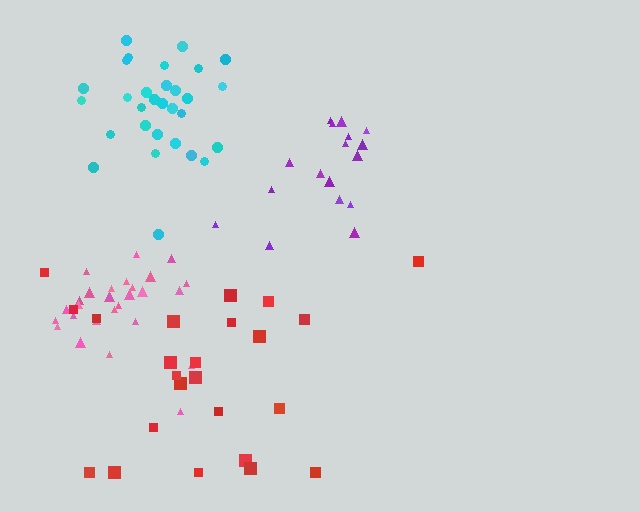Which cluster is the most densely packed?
Pink.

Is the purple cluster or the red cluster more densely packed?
Purple.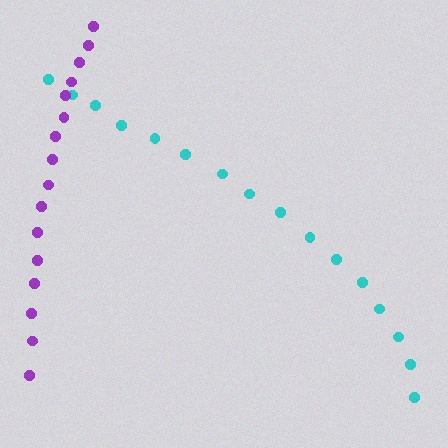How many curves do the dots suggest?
There are 2 distinct paths.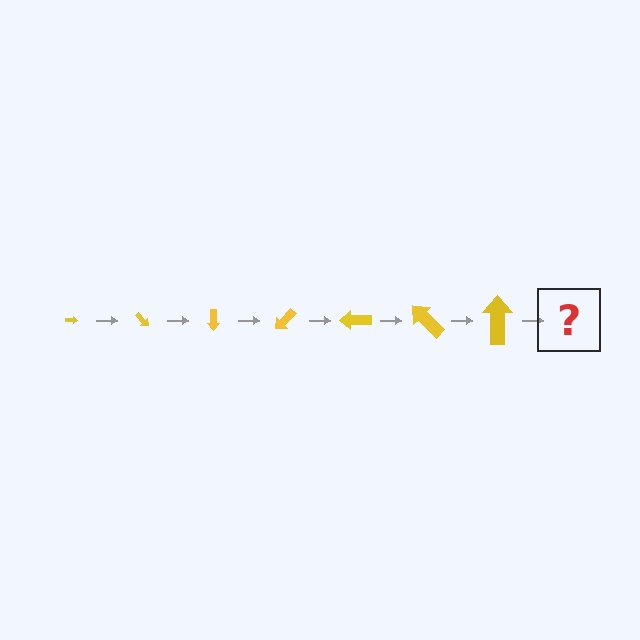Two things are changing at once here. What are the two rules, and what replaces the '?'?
The two rules are that the arrow grows larger each step and it rotates 45 degrees each step. The '?' should be an arrow, larger than the previous one and rotated 315 degrees from the start.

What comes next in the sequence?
The next element should be an arrow, larger than the previous one and rotated 315 degrees from the start.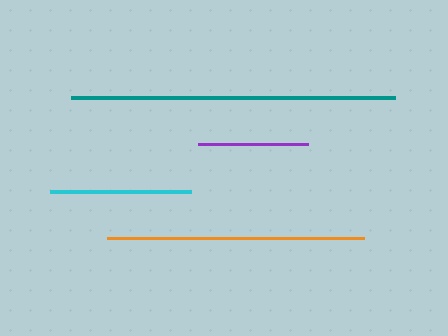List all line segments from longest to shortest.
From longest to shortest: teal, orange, cyan, purple.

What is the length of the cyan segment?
The cyan segment is approximately 141 pixels long.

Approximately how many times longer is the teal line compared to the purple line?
The teal line is approximately 2.9 times the length of the purple line.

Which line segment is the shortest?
The purple line is the shortest at approximately 110 pixels.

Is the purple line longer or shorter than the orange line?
The orange line is longer than the purple line.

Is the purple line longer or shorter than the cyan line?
The cyan line is longer than the purple line.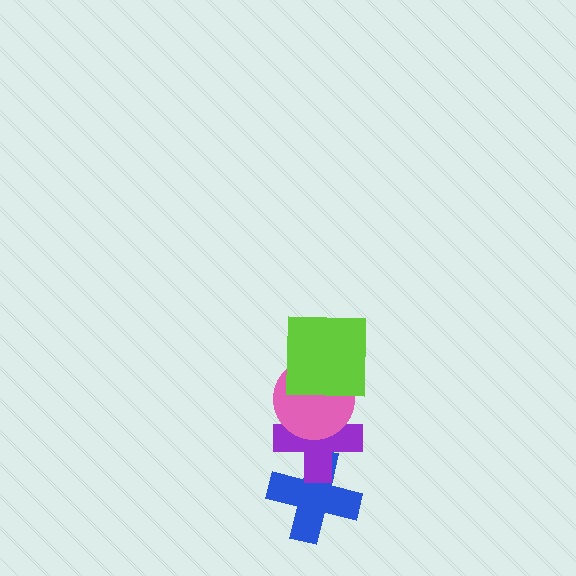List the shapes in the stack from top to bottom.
From top to bottom: the lime square, the pink circle, the purple cross, the blue cross.